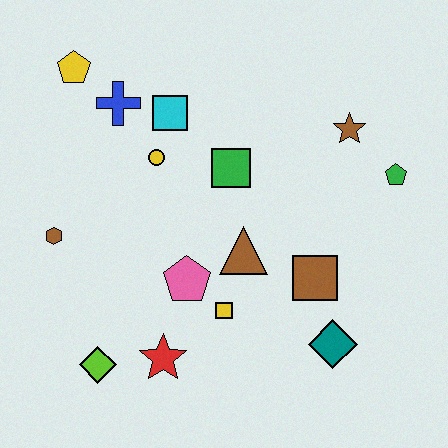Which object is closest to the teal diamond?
The brown square is closest to the teal diamond.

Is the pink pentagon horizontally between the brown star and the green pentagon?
No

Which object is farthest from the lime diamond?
The green pentagon is farthest from the lime diamond.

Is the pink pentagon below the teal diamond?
No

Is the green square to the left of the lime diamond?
No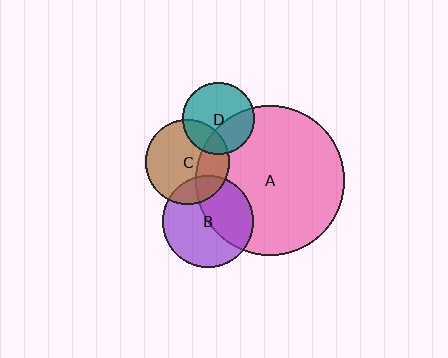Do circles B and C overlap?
Yes.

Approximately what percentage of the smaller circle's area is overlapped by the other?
Approximately 20%.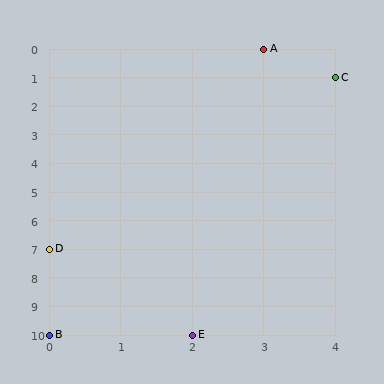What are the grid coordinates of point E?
Point E is at grid coordinates (2, 10).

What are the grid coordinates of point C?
Point C is at grid coordinates (4, 1).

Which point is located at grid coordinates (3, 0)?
Point A is at (3, 0).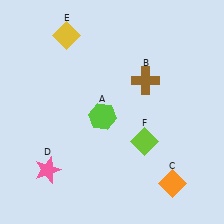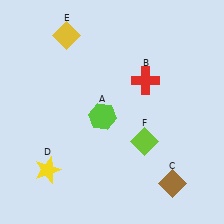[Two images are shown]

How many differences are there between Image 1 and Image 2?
There are 3 differences between the two images.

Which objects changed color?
B changed from brown to red. C changed from orange to brown. D changed from pink to yellow.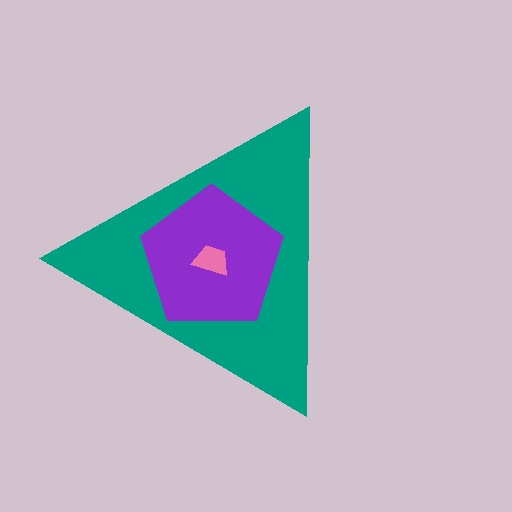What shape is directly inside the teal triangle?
The purple pentagon.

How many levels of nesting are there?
3.